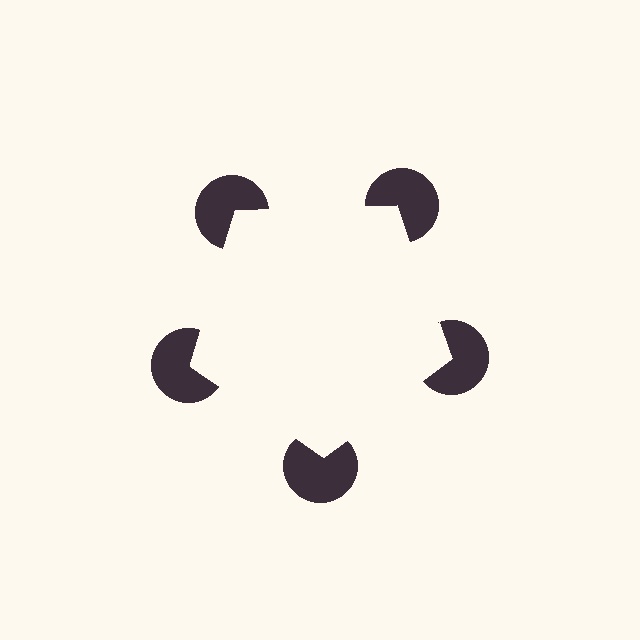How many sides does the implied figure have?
5 sides.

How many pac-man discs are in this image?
There are 5 — one at each vertex of the illusory pentagon.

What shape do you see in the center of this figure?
An illusory pentagon — its edges are inferred from the aligned wedge cuts in the pac-man discs, not physically drawn.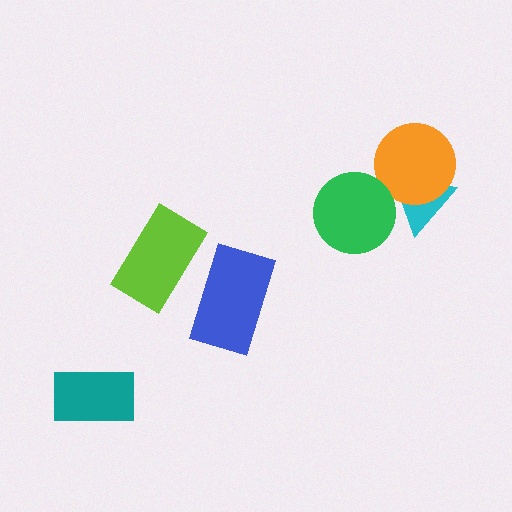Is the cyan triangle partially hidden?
Yes, it is partially covered by another shape.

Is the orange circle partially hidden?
No, no other shape covers it.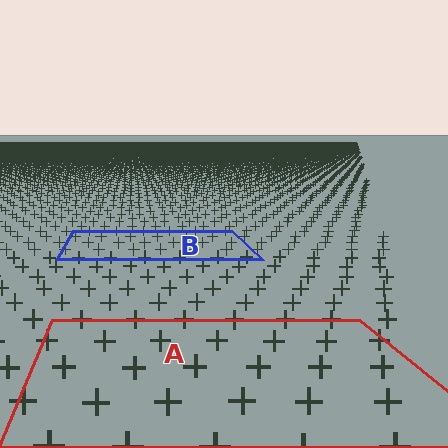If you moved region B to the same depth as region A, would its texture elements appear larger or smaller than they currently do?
They would appear larger. At a closer depth, the same texture elements are projected at a bigger on-screen size.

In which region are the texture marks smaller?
The texture marks are smaller in region B, because it is farther away.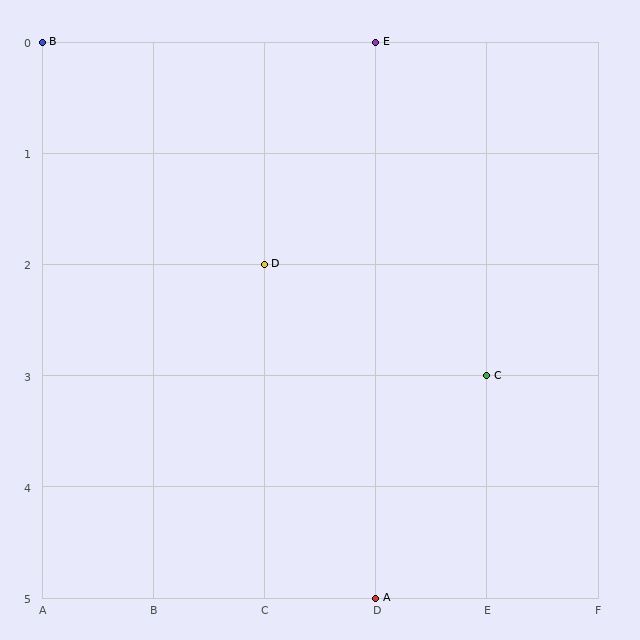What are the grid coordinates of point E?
Point E is at grid coordinates (D, 0).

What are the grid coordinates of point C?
Point C is at grid coordinates (E, 3).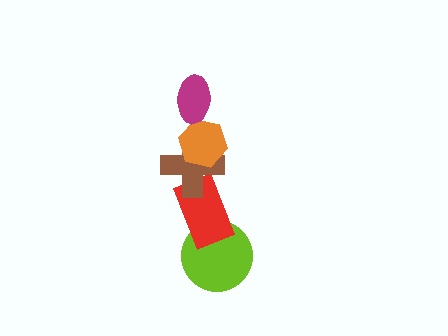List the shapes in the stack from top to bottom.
From top to bottom: the magenta ellipse, the orange hexagon, the brown cross, the red rectangle, the lime circle.